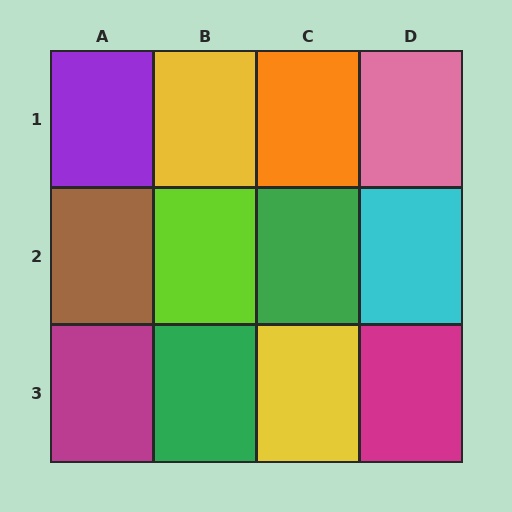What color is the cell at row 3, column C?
Yellow.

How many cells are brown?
1 cell is brown.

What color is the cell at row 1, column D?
Pink.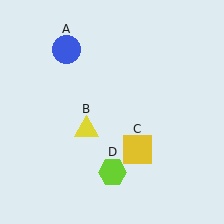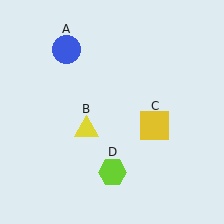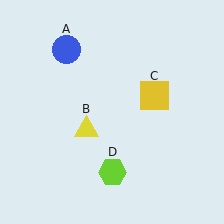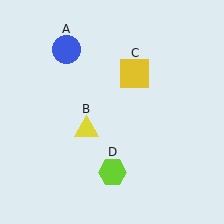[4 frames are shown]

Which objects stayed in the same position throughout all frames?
Blue circle (object A) and yellow triangle (object B) and lime hexagon (object D) remained stationary.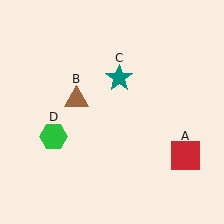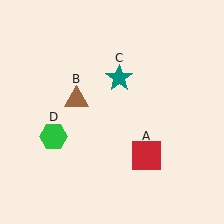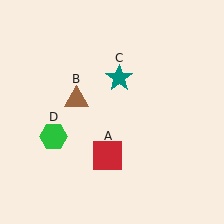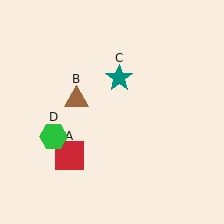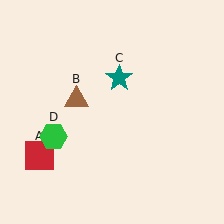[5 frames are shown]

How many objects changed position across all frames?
1 object changed position: red square (object A).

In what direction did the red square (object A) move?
The red square (object A) moved left.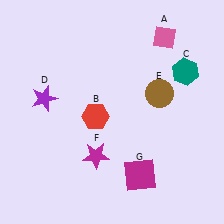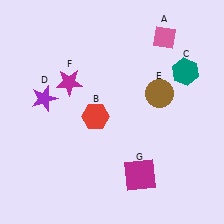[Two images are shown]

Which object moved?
The magenta star (F) moved up.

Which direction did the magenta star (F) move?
The magenta star (F) moved up.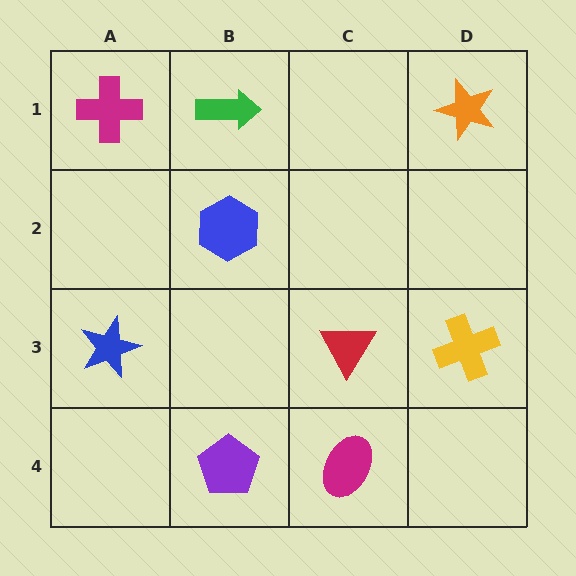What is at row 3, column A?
A blue star.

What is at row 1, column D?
An orange star.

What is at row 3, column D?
A yellow cross.